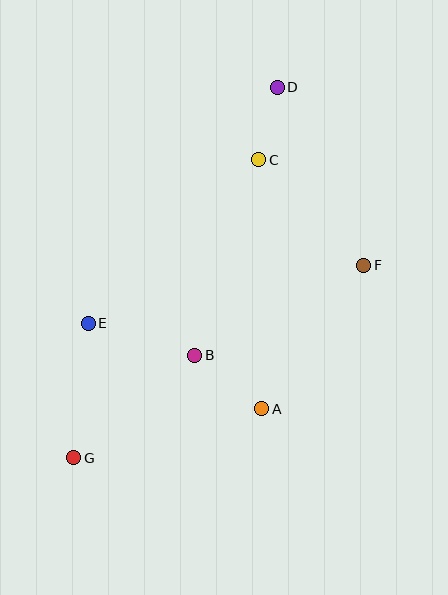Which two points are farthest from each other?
Points D and G are farthest from each other.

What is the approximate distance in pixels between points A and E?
The distance between A and E is approximately 193 pixels.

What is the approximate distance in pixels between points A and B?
The distance between A and B is approximately 85 pixels.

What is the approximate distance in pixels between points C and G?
The distance between C and G is approximately 351 pixels.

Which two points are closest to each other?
Points C and D are closest to each other.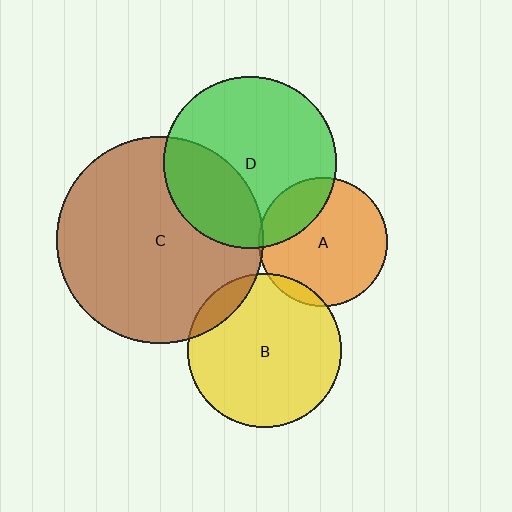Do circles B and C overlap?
Yes.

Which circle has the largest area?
Circle C (brown).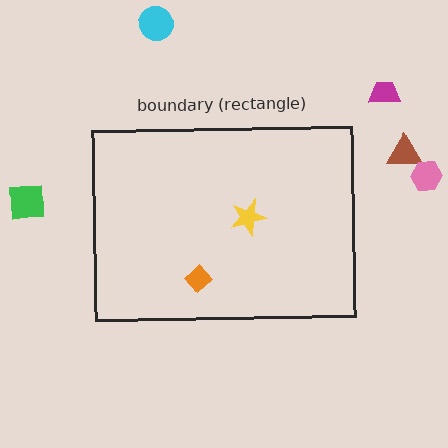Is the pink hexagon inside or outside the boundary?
Outside.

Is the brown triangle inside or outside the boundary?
Outside.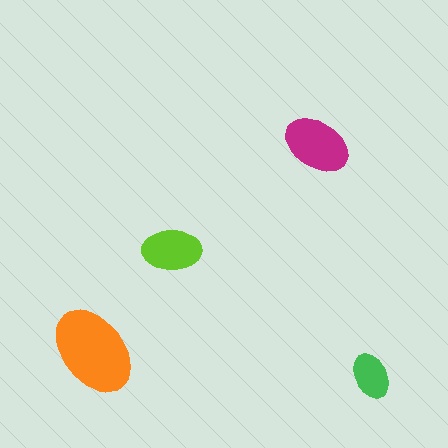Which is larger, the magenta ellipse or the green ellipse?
The magenta one.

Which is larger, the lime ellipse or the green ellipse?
The lime one.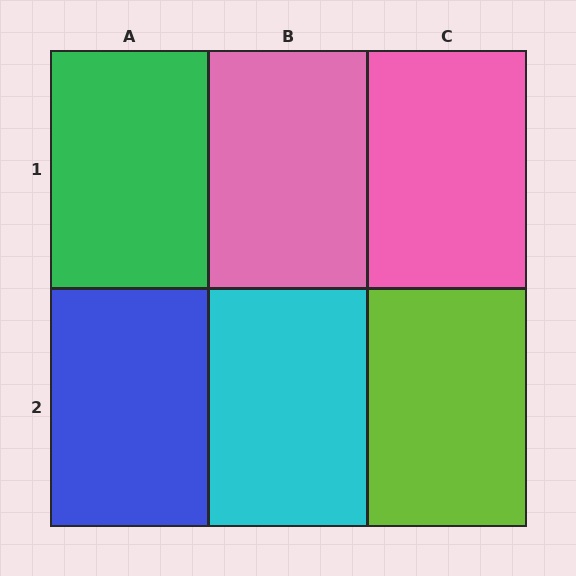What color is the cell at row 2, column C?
Lime.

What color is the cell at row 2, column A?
Blue.